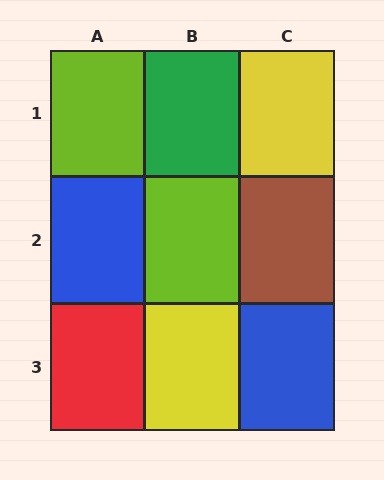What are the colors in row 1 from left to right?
Lime, green, yellow.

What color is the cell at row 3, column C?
Blue.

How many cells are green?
1 cell is green.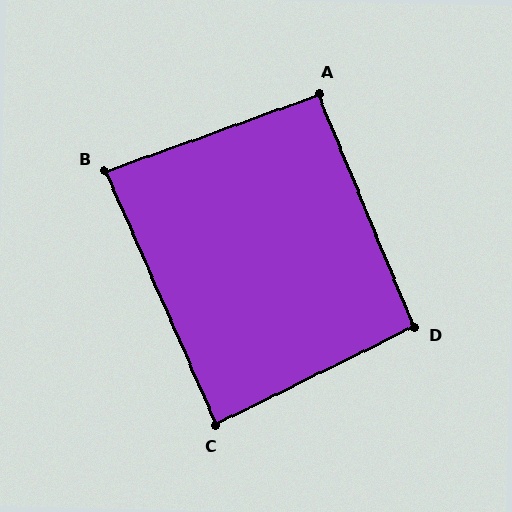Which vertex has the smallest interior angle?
B, at approximately 86 degrees.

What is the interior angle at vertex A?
Approximately 93 degrees (approximately right).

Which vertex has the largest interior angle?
D, at approximately 94 degrees.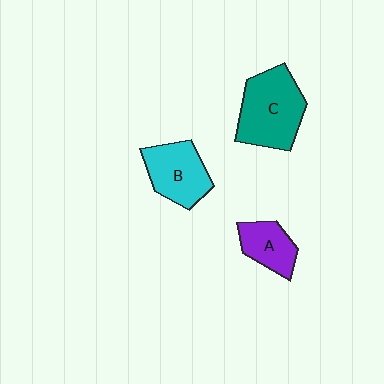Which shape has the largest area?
Shape C (teal).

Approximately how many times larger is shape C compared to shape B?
Approximately 1.4 times.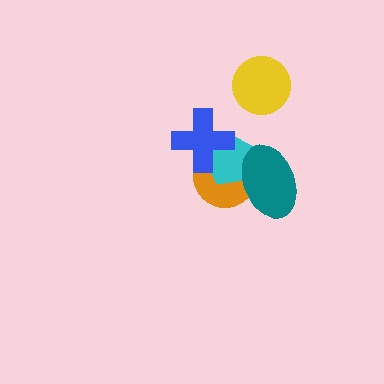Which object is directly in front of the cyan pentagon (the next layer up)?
The teal ellipse is directly in front of the cyan pentagon.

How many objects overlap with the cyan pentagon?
3 objects overlap with the cyan pentagon.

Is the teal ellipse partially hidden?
No, no other shape covers it.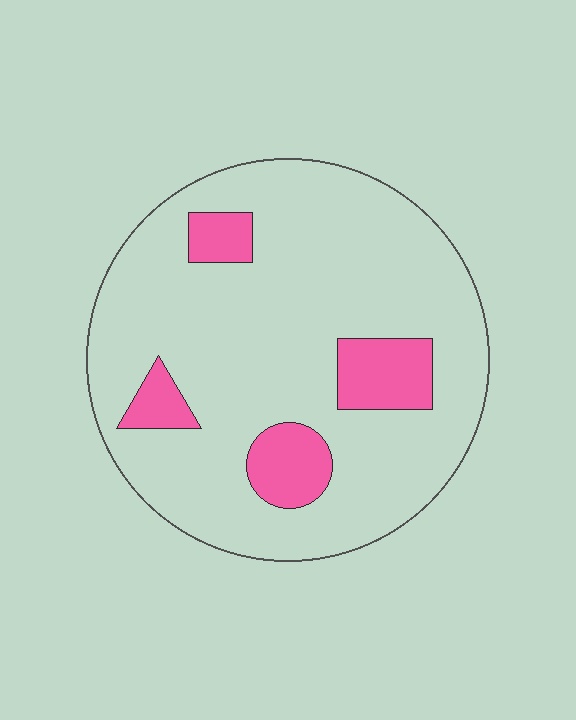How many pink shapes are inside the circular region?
4.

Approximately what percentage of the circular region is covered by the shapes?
Approximately 15%.